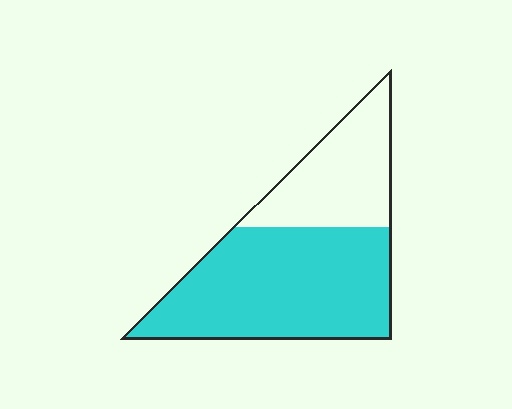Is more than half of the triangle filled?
Yes.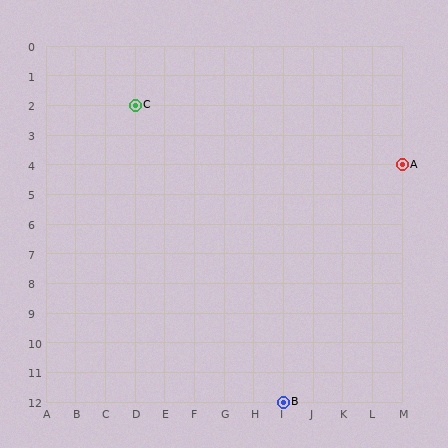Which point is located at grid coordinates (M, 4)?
Point A is at (M, 4).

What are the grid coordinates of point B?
Point B is at grid coordinates (I, 12).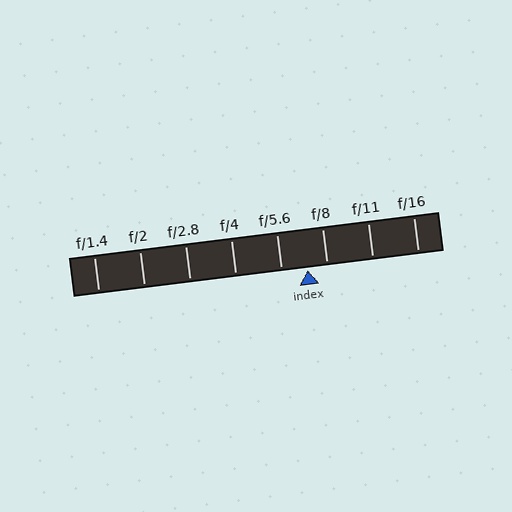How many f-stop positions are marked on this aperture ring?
There are 8 f-stop positions marked.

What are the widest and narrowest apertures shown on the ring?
The widest aperture shown is f/1.4 and the narrowest is f/16.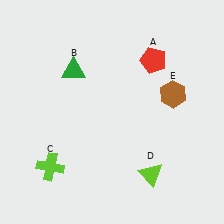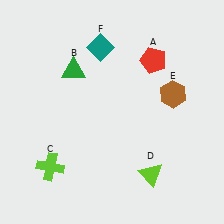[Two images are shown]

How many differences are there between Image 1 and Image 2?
There is 1 difference between the two images.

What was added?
A teal diamond (F) was added in Image 2.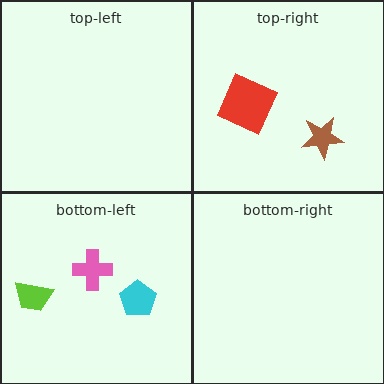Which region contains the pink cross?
The bottom-left region.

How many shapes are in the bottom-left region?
3.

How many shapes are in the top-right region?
2.